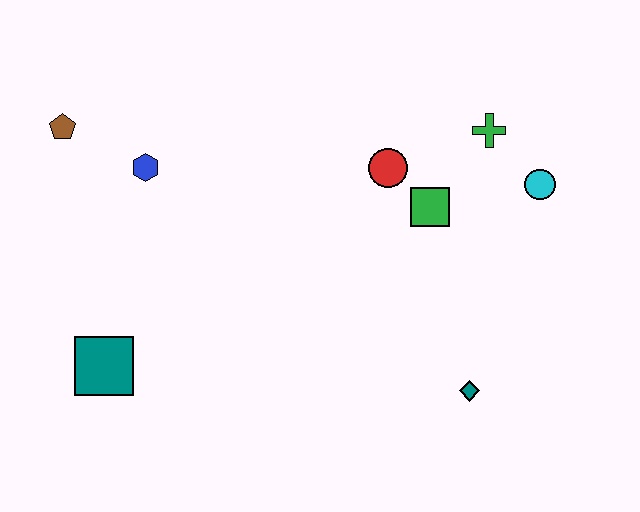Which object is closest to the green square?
The red circle is closest to the green square.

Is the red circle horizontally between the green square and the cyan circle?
No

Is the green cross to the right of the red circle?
Yes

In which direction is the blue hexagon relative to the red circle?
The blue hexagon is to the left of the red circle.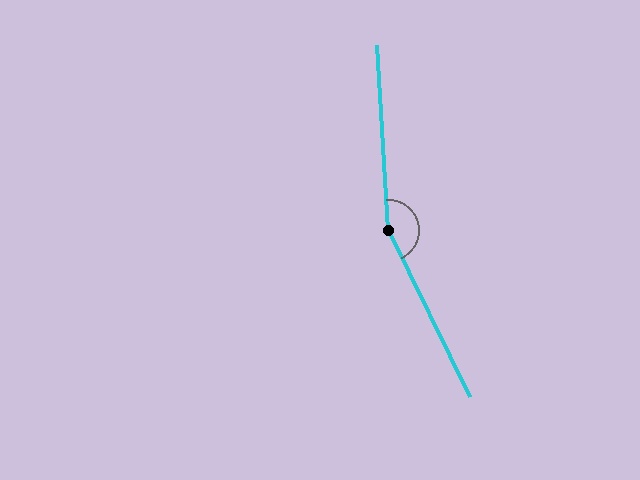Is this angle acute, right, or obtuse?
It is obtuse.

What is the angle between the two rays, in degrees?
Approximately 158 degrees.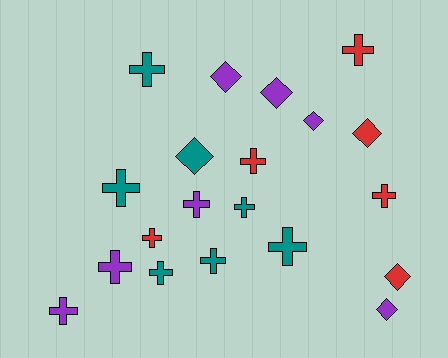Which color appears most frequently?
Teal, with 7 objects.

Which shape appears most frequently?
Cross, with 13 objects.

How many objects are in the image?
There are 20 objects.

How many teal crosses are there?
There are 6 teal crosses.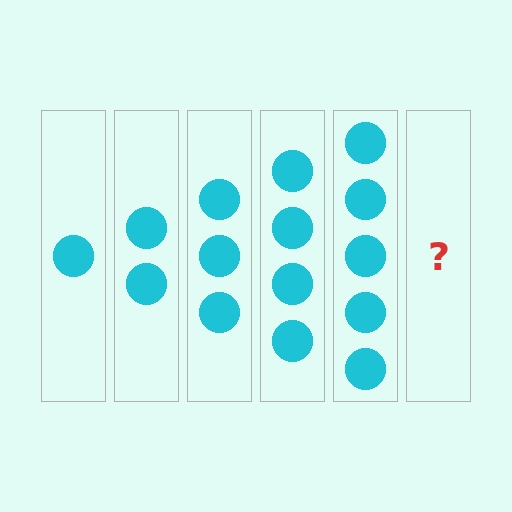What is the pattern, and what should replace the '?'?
The pattern is that each step adds one more circle. The '?' should be 6 circles.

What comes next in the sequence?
The next element should be 6 circles.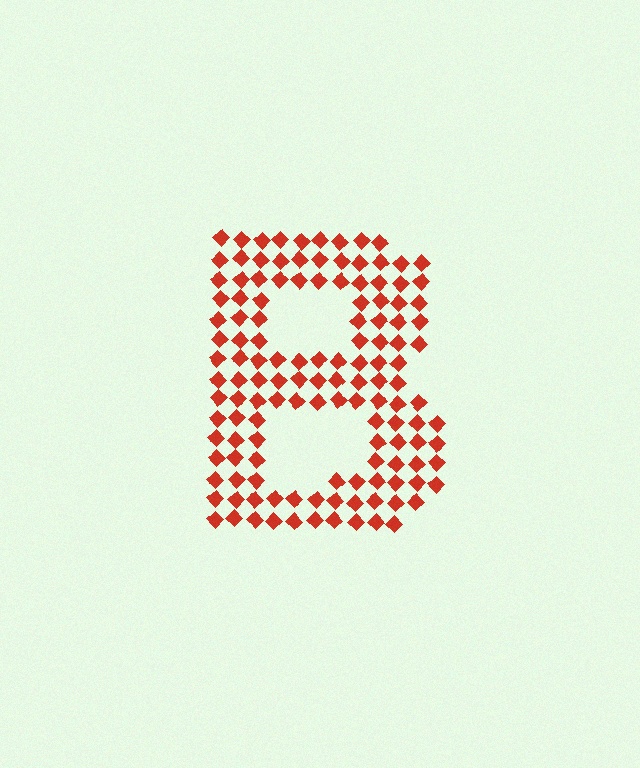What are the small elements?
The small elements are diamonds.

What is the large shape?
The large shape is the letter B.